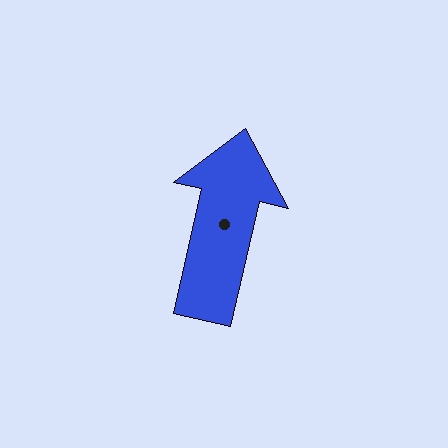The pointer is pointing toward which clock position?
Roughly 12 o'clock.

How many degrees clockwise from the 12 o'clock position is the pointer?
Approximately 13 degrees.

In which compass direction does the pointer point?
North.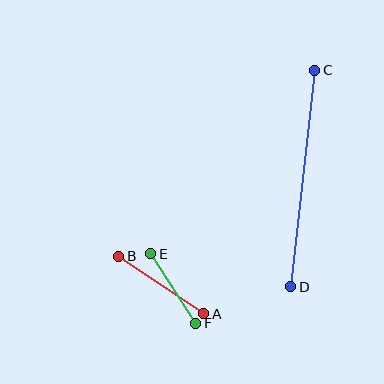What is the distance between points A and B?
The distance is approximately 102 pixels.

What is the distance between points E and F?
The distance is approximately 83 pixels.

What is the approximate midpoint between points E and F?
The midpoint is at approximately (173, 289) pixels.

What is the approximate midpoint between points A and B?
The midpoint is at approximately (161, 285) pixels.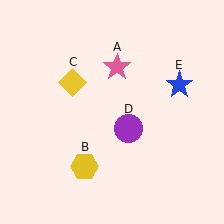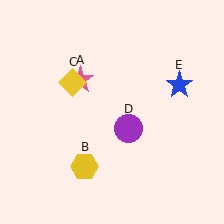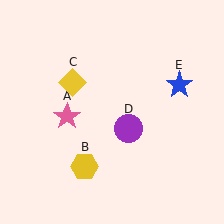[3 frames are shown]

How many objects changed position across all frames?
1 object changed position: pink star (object A).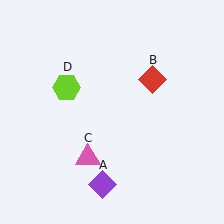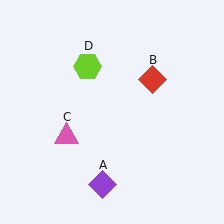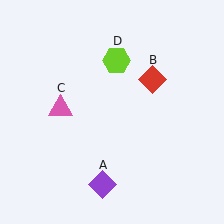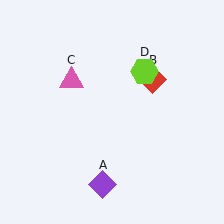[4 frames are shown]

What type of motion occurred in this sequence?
The pink triangle (object C), lime hexagon (object D) rotated clockwise around the center of the scene.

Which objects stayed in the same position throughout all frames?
Purple diamond (object A) and red diamond (object B) remained stationary.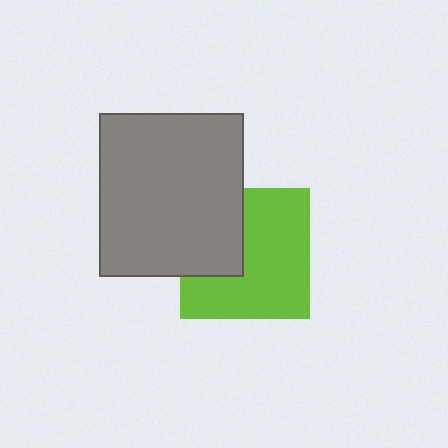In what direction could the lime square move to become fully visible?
The lime square could move right. That would shift it out from behind the gray rectangle entirely.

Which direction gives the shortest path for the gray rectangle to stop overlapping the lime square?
Moving left gives the shortest separation.